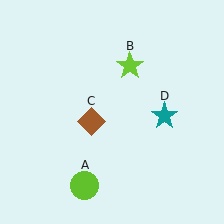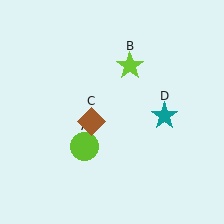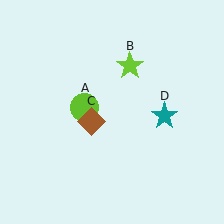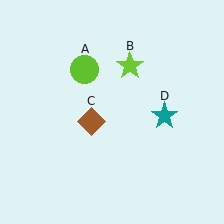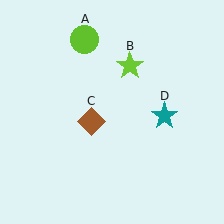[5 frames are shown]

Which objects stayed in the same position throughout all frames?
Lime star (object B) and brown diamond (object C) and teal star (object D) remained stationary.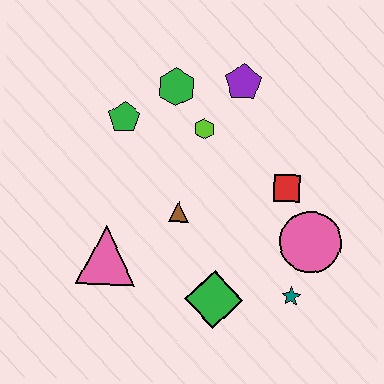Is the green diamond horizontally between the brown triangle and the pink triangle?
No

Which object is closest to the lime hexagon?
The green hexagon is closest to the lime hexagon.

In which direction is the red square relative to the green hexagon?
The red square is to the right of the green hexagon.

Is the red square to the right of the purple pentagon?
Yes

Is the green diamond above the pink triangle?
No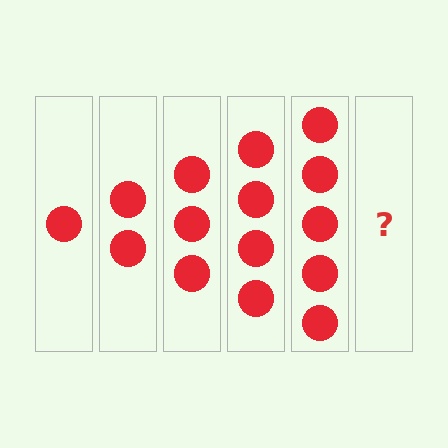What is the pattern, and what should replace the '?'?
The pattern is that each step adds one more circle. The '?' should be 6 circles.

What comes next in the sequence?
The next element should be 6 circles.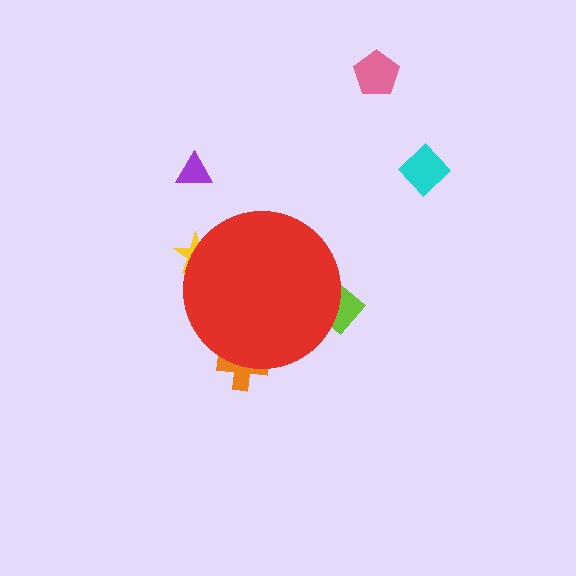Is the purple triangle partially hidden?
No, the purple triangle is fully visible.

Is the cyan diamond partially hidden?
No, the cyan diamond is fully visible.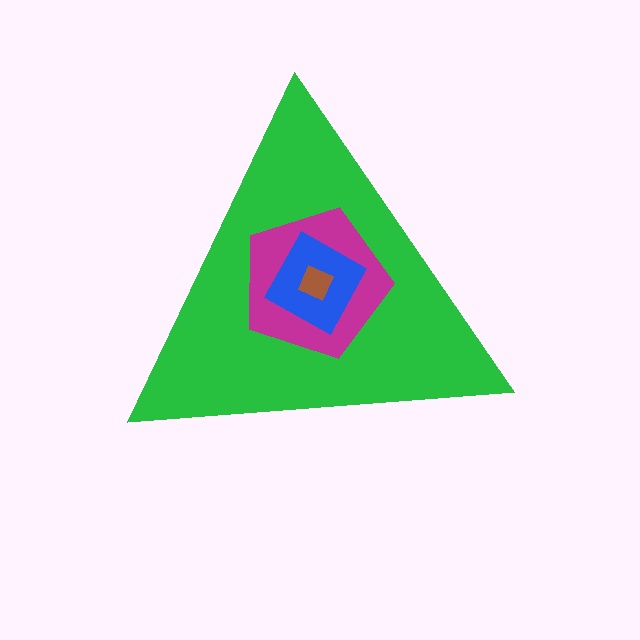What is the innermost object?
The brown square.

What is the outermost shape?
The green triangle.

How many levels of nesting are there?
4.